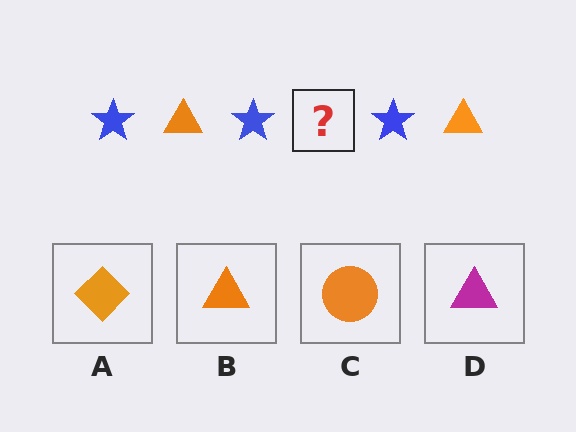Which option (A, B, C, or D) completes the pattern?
B.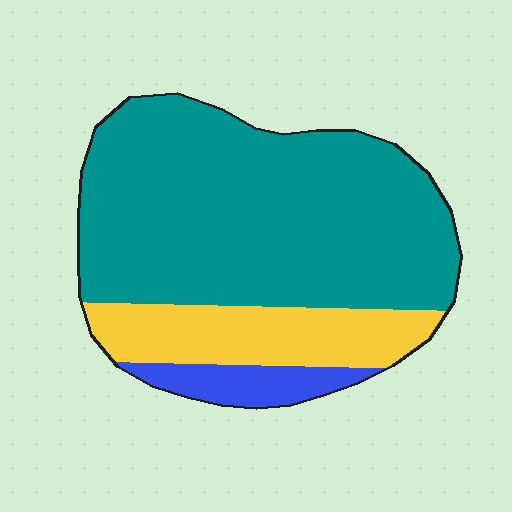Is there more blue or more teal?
Teal.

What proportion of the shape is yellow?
Yellow takes up about one fifth (1/5) of the shape.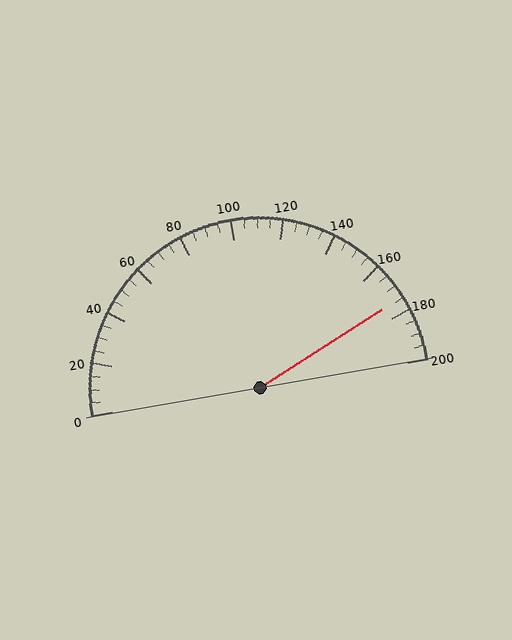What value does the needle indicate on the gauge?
The needle indicates approximately 175.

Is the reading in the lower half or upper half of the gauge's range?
The reading is in the upper half of the range (0 to 200).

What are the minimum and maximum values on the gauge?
The gauge ranges from 0 to 200.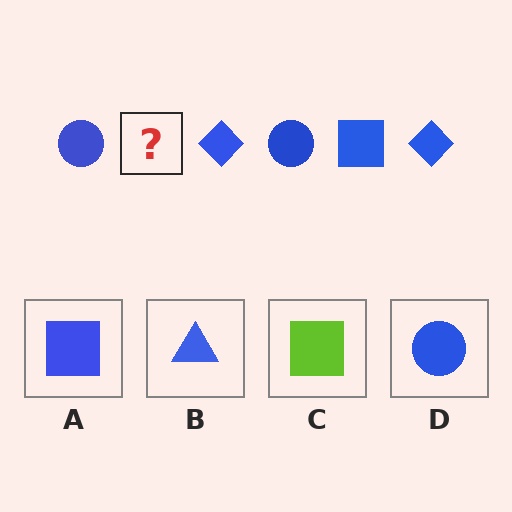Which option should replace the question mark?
Option A.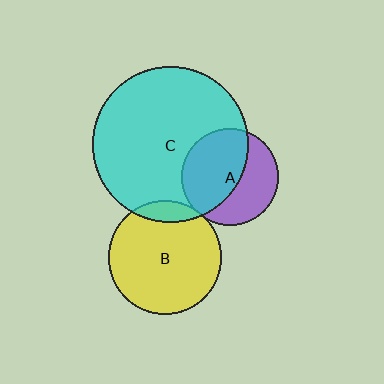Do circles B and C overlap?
Yes.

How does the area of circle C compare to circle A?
Approximately 2.6 times.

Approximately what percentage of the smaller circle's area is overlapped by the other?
Approximately 10%.